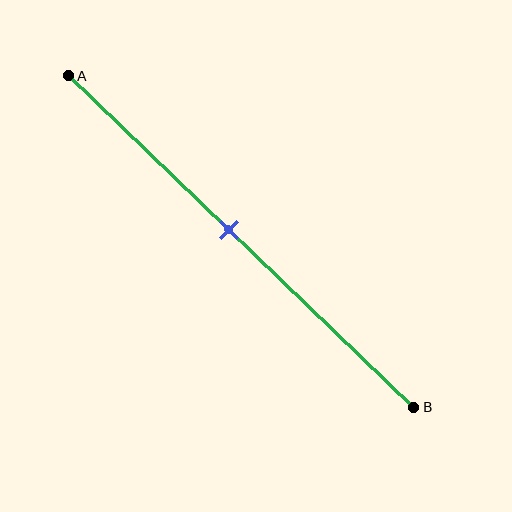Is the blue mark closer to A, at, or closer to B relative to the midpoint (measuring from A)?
The blue mark is closer to point A than the midpoint of segment AB.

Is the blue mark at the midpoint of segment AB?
No, the mark is at about 45% from A, not at the 50% midpoint.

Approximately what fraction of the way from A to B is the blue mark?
The blue mark is approximately 45% of the way from A to B.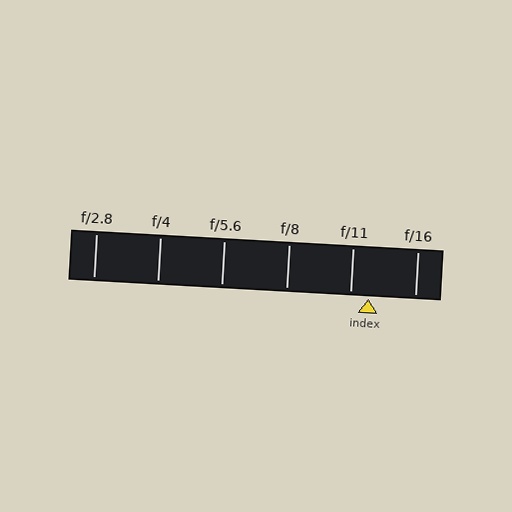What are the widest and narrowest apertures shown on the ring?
The widest aperture shown is f/2.8 and the narrowest is f/16.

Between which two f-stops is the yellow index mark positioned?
The index mark is between f/11 and f/16.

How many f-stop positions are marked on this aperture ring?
There are 6 f-stop positions marked.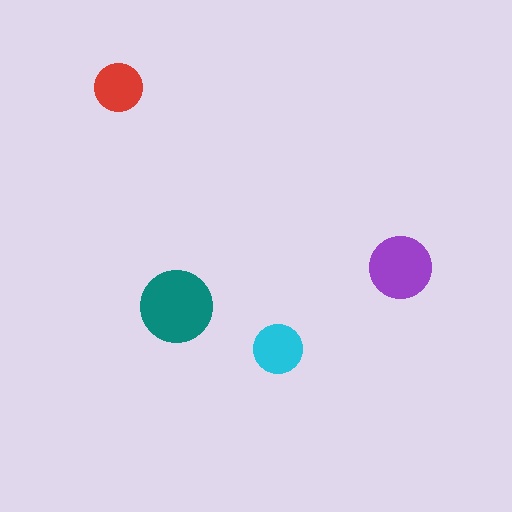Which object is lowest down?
The cyan circle is bottommost.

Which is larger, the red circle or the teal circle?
The teal one.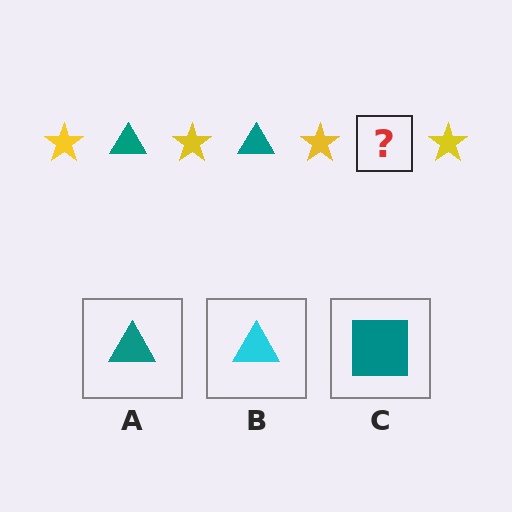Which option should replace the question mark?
Option A.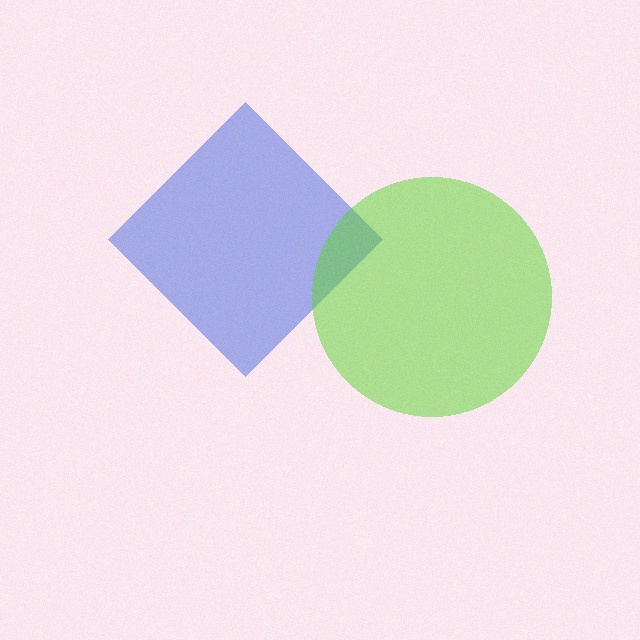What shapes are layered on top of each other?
The layered shapes are: a blue diamond, a lime circle.